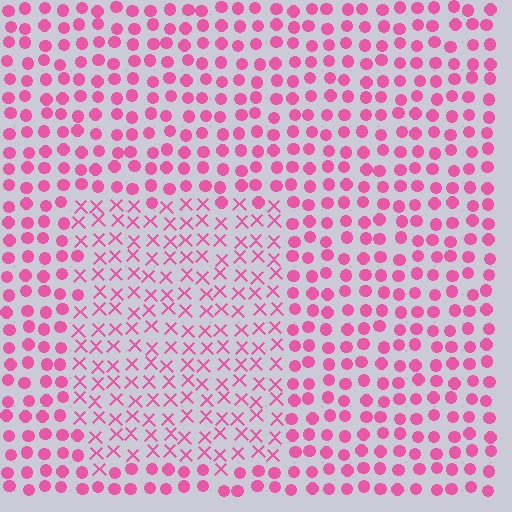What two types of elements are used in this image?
The image uses X marks inside the rectangle region and circles outside it.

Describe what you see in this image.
The image is filled with small pink elements arranged in a uniform grid. A rectangle-shaped region contains X marks, while the surrounding area contains circles. The boundary is defined purely by the change in element shape.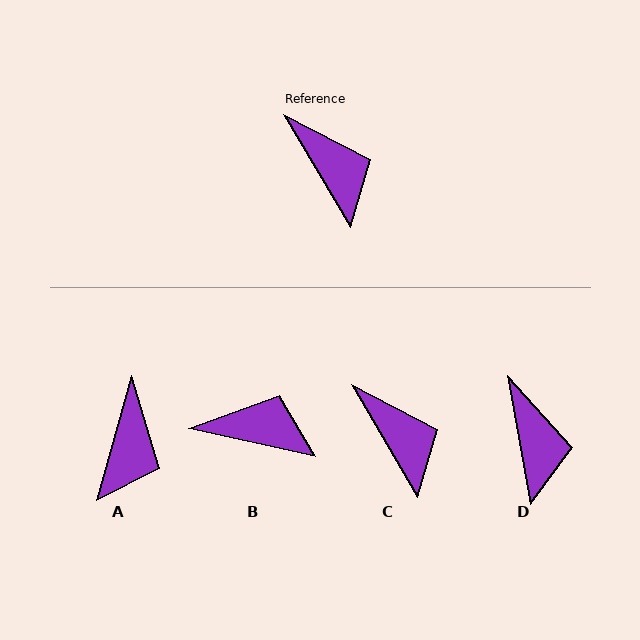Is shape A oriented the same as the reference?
No, it is off by about 46 degrees.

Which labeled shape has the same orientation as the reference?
C.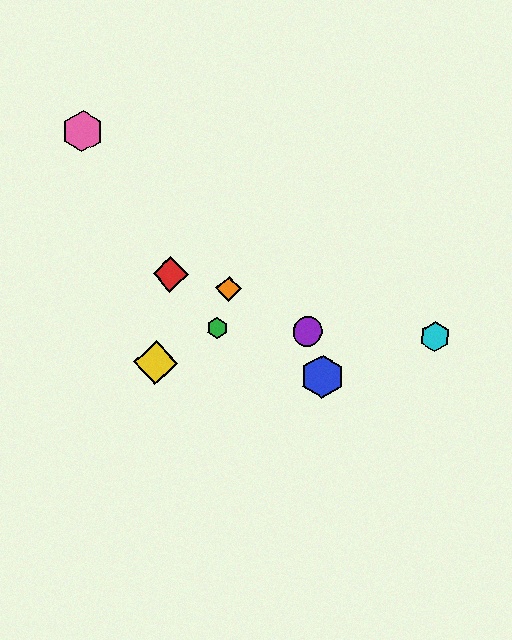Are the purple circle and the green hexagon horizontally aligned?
Yes, both are at y≈332.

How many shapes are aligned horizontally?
3 shapes (the green hexagon, the purple circle, the cyan hexagon) are aligned horizontally.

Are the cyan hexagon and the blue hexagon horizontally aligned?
No, the cyan hexagon is at y≈337 and the blue hexagon is at y≈377.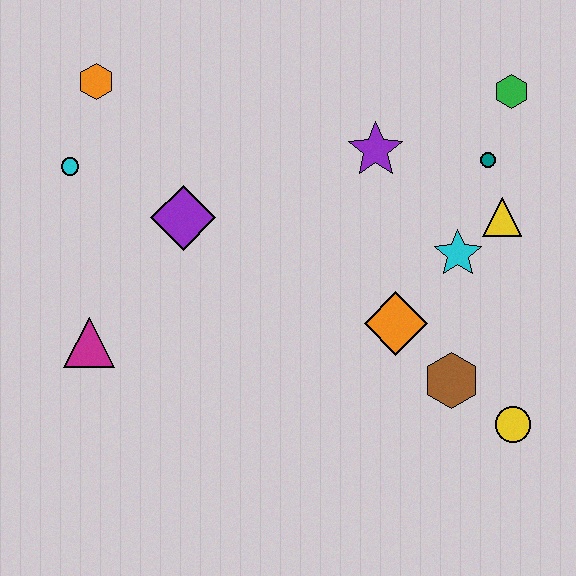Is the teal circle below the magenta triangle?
No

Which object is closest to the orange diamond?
The brown hexagon is closest to the orange diamond.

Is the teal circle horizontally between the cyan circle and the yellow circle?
Yes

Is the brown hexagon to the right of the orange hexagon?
Yes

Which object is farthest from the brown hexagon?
The orange hexagon is farthest from the brown hexagon.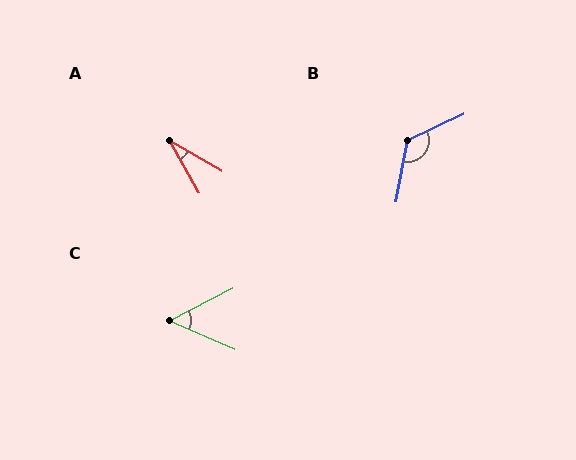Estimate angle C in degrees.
Approximately 51 degrees.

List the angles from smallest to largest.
A (30°), C (51°), B (125°).